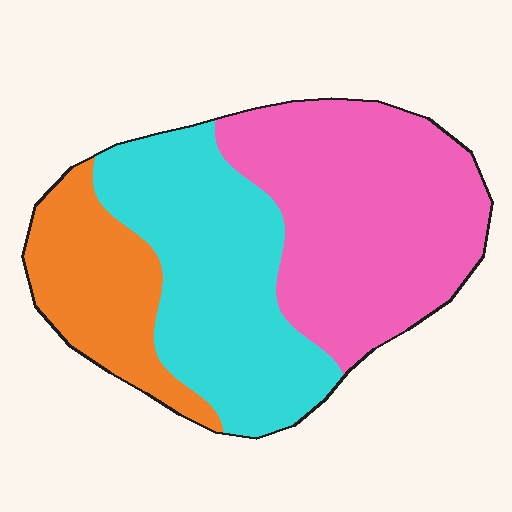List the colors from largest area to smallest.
From largest to smallest: pink, cyan, orange.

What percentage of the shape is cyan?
Cyan covers around 35% of the shape.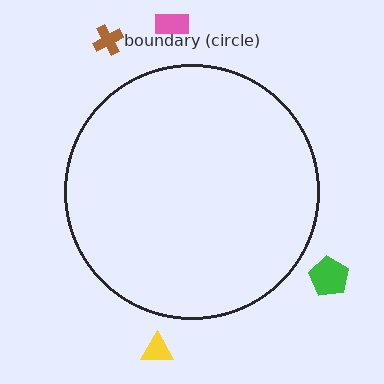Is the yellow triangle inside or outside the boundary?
Outside.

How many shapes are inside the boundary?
0 inside, 4 outside.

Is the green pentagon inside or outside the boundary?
Outside.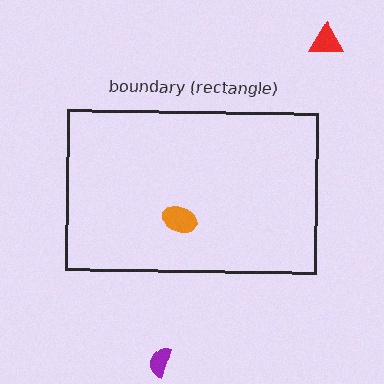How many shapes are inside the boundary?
1 inside, 2 outside.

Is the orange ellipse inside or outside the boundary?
Inside.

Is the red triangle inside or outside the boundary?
Outside.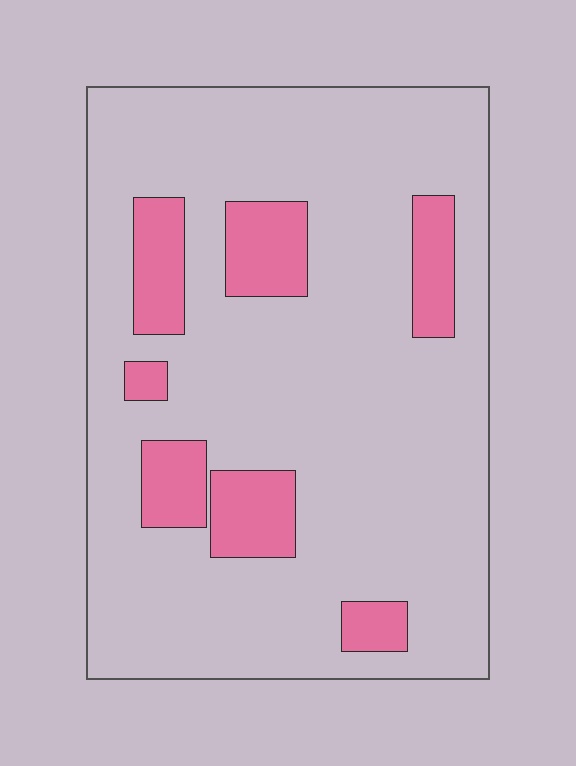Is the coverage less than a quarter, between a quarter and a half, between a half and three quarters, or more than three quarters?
Less than a quarter.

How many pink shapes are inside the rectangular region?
7.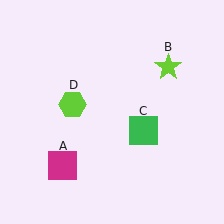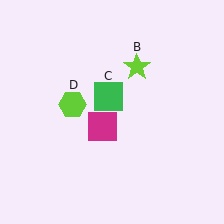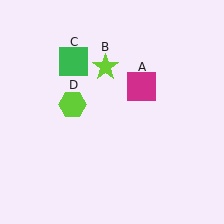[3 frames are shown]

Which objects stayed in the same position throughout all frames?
Lime hexagon (object D) remained stationary.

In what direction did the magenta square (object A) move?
The magenta square (object A) moved up and to the right.